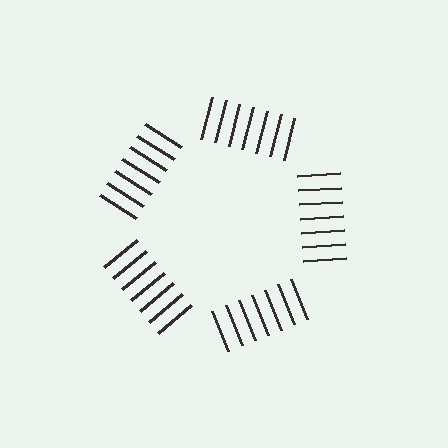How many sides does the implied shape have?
5 sides — the line-ends trace a pentagon.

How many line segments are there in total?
35 — 7 along each of the 5 edges.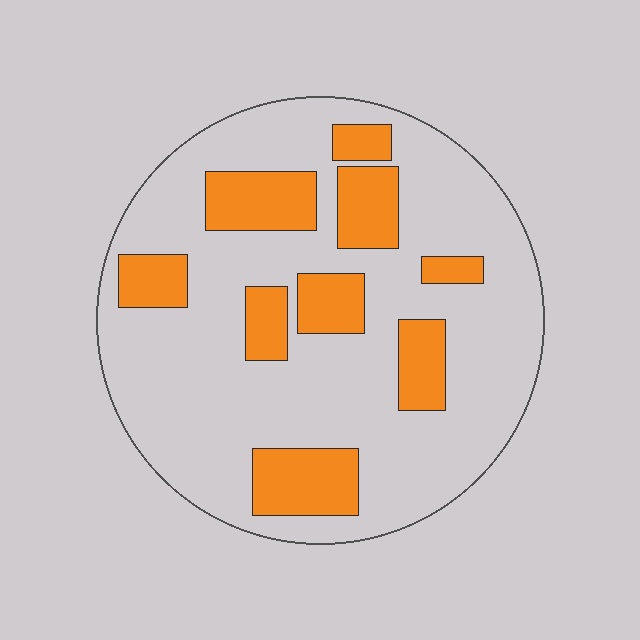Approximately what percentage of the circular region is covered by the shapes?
Approximately 25%.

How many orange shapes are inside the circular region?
9.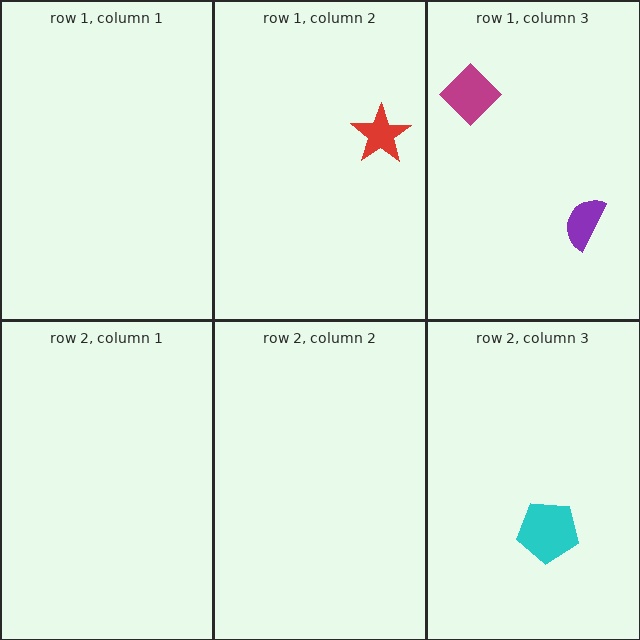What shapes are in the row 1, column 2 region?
The red star.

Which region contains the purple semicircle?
The row 1, column 3 region.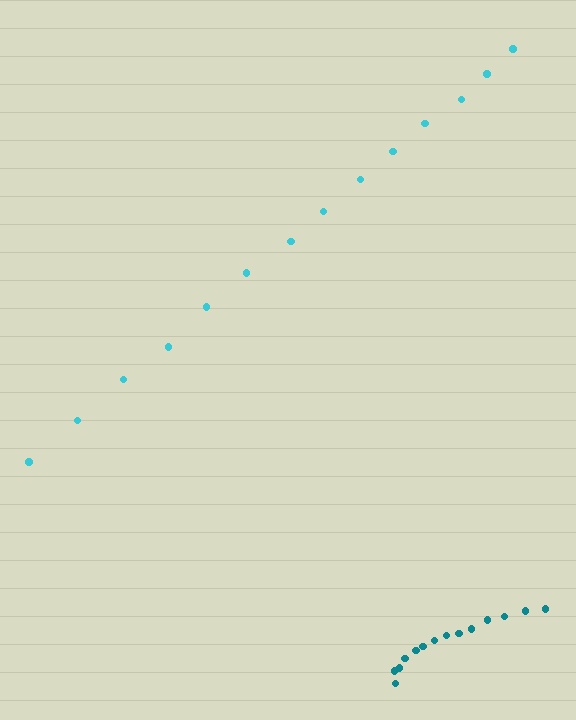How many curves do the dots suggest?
There are 2 distinct paths.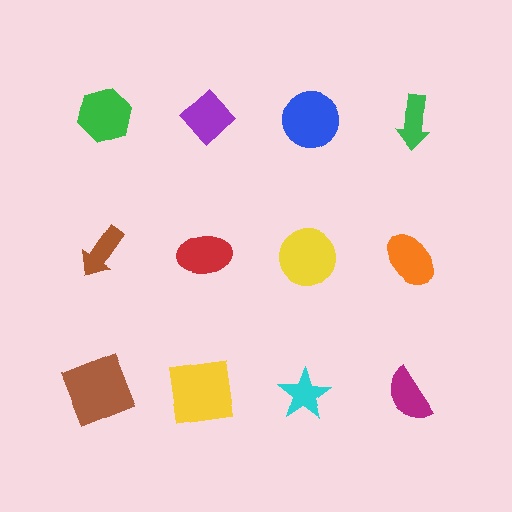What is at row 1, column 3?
A blue circle.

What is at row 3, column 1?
A brown square.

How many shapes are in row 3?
4 shapes.